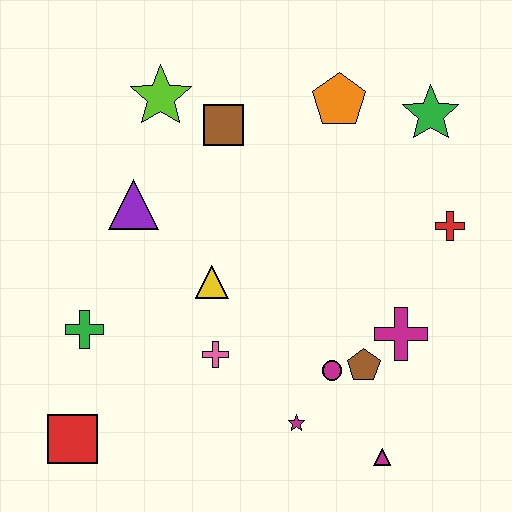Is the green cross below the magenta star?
No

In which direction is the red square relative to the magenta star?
The red square is to the left of the magenta star.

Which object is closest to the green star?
The orange pentagon is closest to the green star.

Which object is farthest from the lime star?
The magenta triangle is farthest from the lime star.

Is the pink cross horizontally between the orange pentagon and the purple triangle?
Yes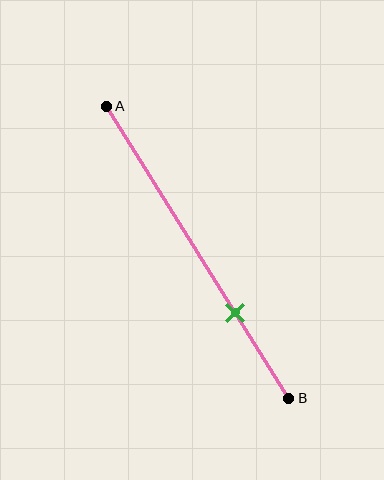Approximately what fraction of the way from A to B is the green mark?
The green mark is approximately 70% of the way from A to B.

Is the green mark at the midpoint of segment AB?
No, the mark is at about 70% from A, not at the 50% midpoint.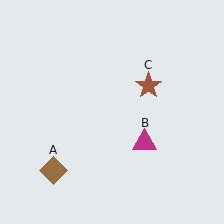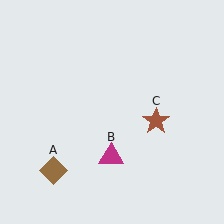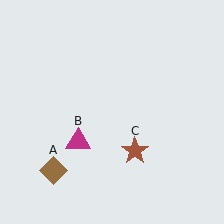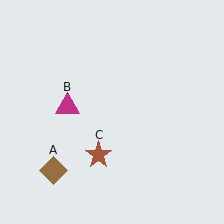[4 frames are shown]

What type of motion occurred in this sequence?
The magenta triangle (object B), brown star (object C) rotated clockwise around the center of the scene.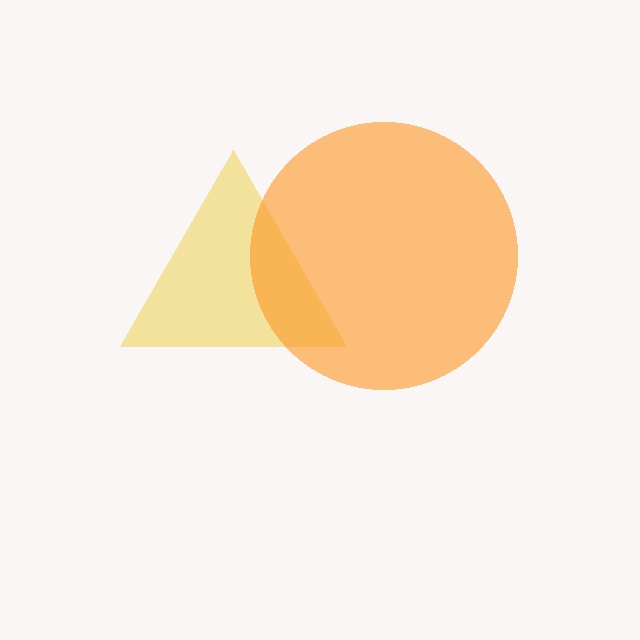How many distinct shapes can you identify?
There are 2 distinct shapes: a yellow triangle, an orange circle.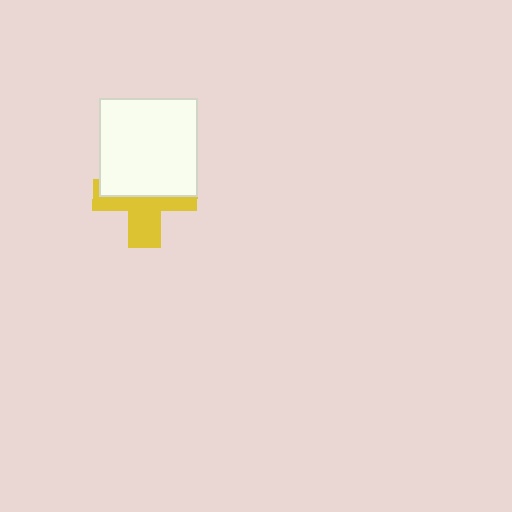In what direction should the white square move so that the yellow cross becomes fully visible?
The white square should move up. That is the shortest direction to clear the overlap and leave the yellow cross fully visible.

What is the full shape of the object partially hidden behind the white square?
The partially hidden object is a yellow cross.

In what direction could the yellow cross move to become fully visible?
The yellow cross could move down. That would shift it out from behind the white square entirely.